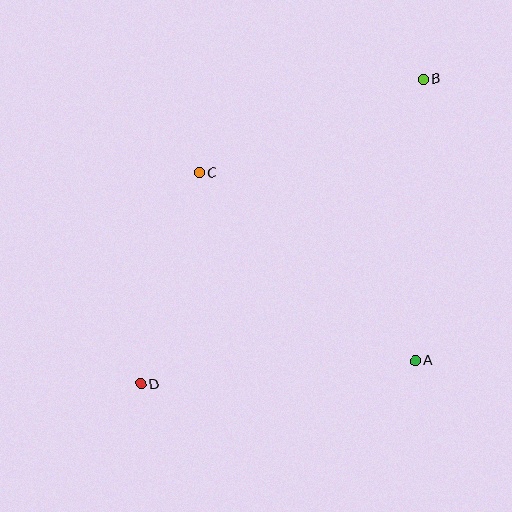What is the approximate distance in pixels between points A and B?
The distance between A and B is approximately 282 pixels.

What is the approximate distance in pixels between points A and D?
The distance between A and D is approximately 275 pixels.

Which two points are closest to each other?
Points C and D are closest to each other.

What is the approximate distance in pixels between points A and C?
The distance between A and C is approximately 286 pixels.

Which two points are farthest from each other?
Points B and D are farthest from each other.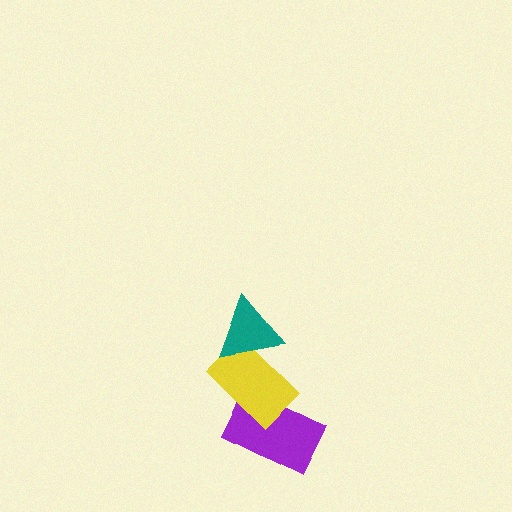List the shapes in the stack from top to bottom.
From top to bottom: the teal triangle, the yellow rectangle, the purple rectangle.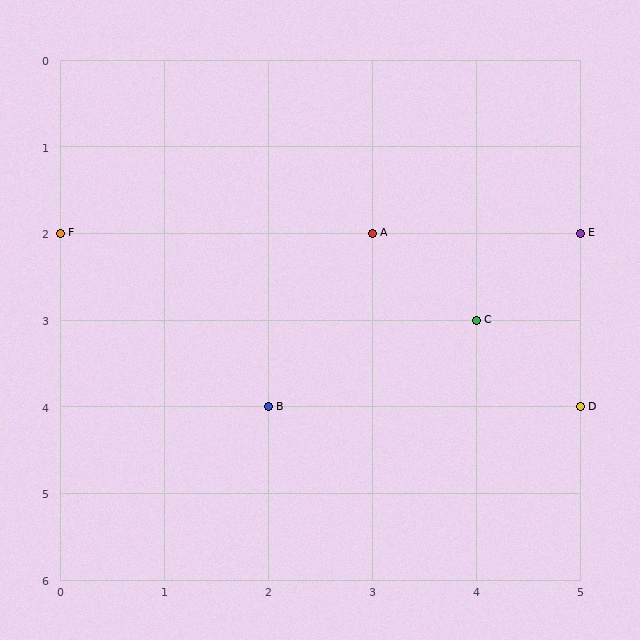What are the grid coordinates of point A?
Point A is at grid coordinates (3, 2).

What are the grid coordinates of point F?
Point F is at grid coordinates (0, 2).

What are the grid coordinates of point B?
Point B is at grid coordinates (2, 4).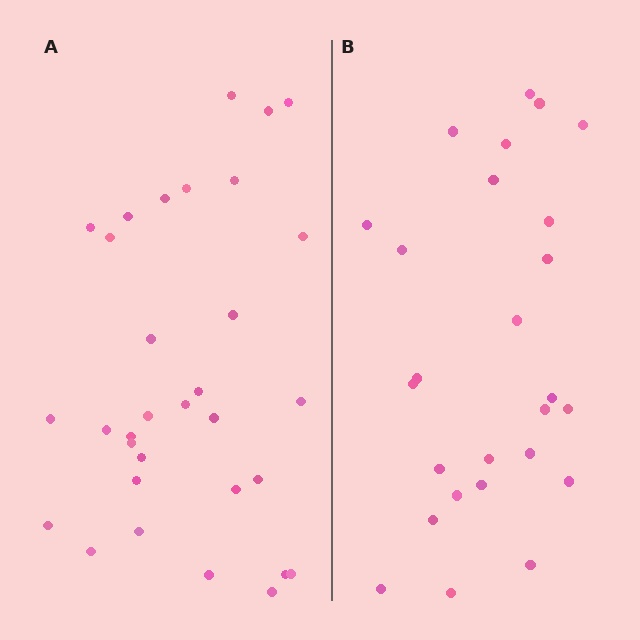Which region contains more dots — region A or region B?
Region A (the left region) has more dots.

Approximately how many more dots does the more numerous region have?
Region A has about 6 more dots than region B.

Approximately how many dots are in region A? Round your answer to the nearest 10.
About 30 dots. (The exact count is 32, which rounds to 30.)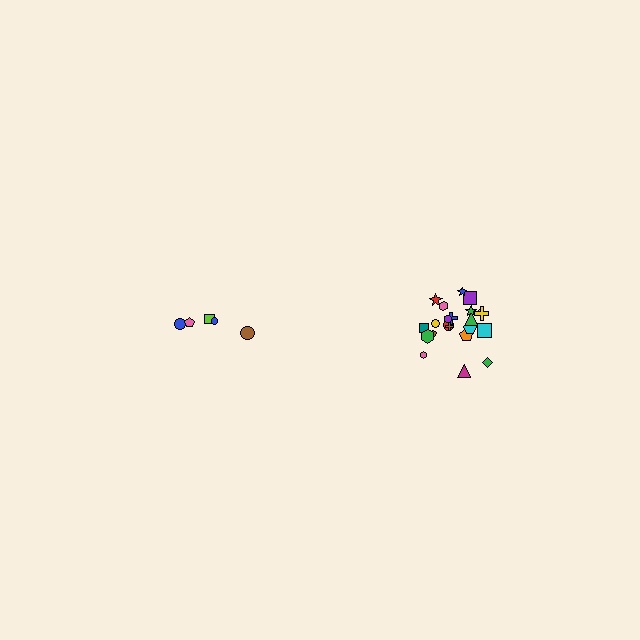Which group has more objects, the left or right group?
The right group.